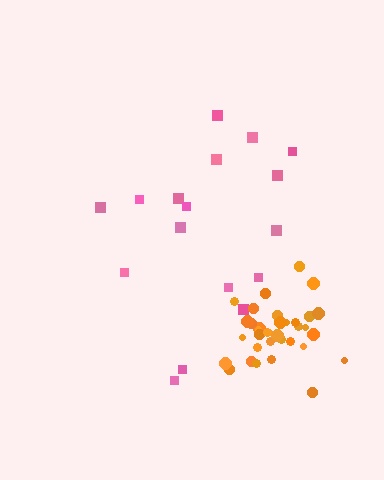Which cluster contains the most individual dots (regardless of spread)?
Orange (35).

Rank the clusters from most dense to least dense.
orange, pink.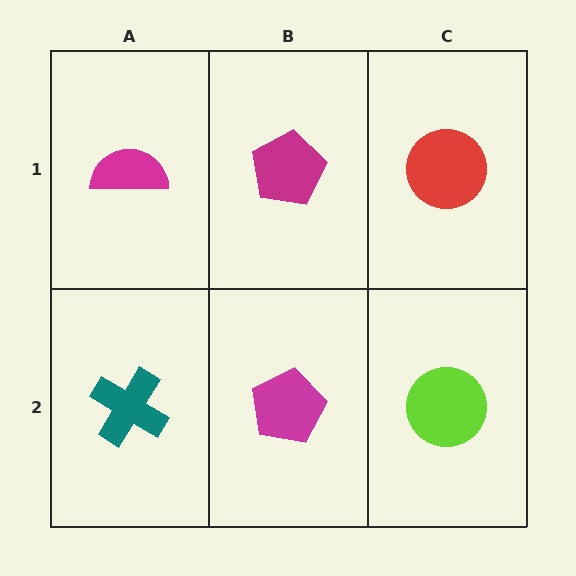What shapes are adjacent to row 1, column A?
A teal cross (row 2, column A), a magenta pentagon (row 1, column B).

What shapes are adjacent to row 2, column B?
A magenta pentagon (row 1, column B), a teal cross (row 2, column A), a lime circle (row 2, column C).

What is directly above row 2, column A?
A magenta semicircle.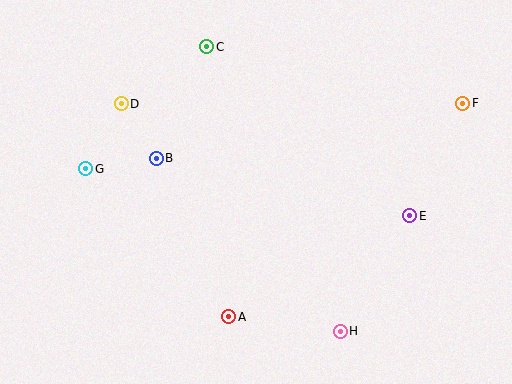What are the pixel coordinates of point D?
Point D is at (121, 104).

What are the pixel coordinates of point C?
Point C is at (207, 47).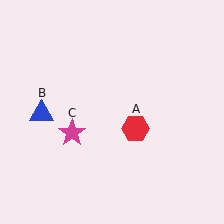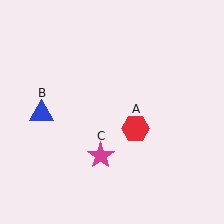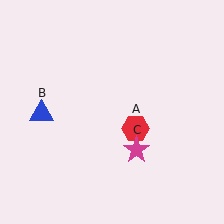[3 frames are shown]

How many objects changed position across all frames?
1 object changed position: magenta star (object C).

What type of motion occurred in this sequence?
The magenta star (object C) rotated counterclockwise around the center of the scene.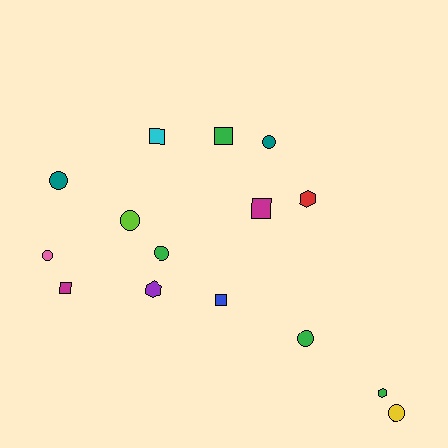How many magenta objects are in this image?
There are 2 magenta objects.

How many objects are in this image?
There are 15 objects.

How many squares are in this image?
There are 5 squares.